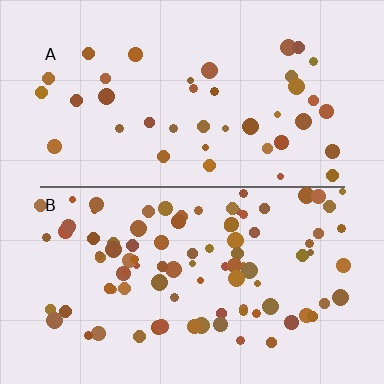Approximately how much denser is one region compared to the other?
Approximately 2.3× — region B over region A.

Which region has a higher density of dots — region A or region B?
B (the bottom).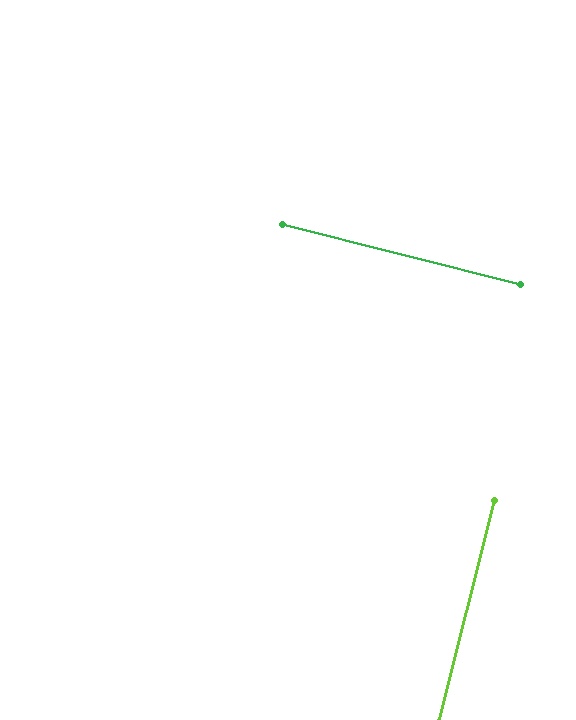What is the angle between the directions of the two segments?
Approximately 90 degrees.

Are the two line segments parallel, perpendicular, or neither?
Perpendicular — they meet at approximately 90°.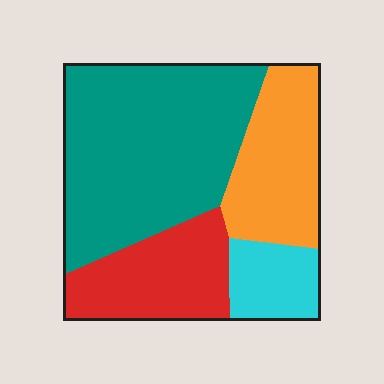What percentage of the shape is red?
Red covers 20% of the shape.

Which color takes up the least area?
Cyan, at roughly 10%.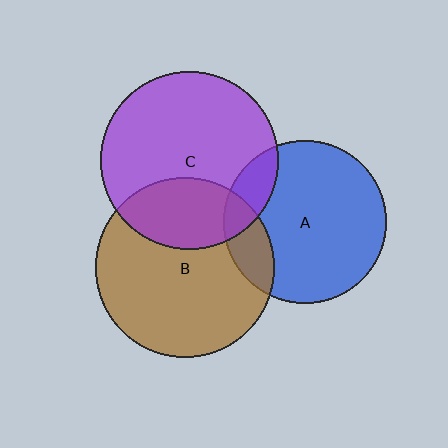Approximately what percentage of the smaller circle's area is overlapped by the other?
Approximately 30%.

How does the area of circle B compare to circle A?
Approximately 1.2 times.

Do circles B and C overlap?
Yes.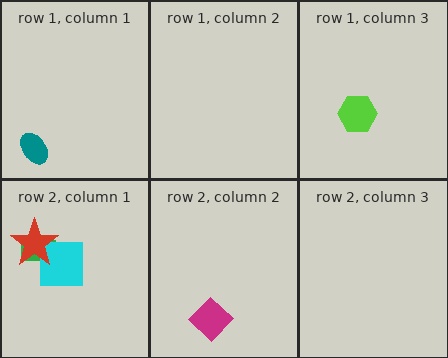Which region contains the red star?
The row 2, column 1 region.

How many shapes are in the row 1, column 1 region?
1.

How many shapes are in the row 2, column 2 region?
1.